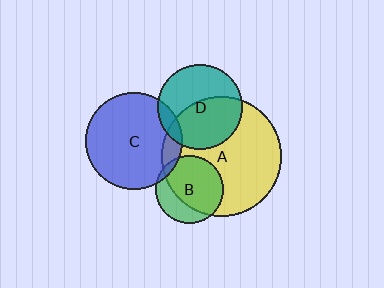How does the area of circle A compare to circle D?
Approximately 2.0 times.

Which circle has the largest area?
Circle A (yellow).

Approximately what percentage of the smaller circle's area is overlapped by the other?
Approximately 50%.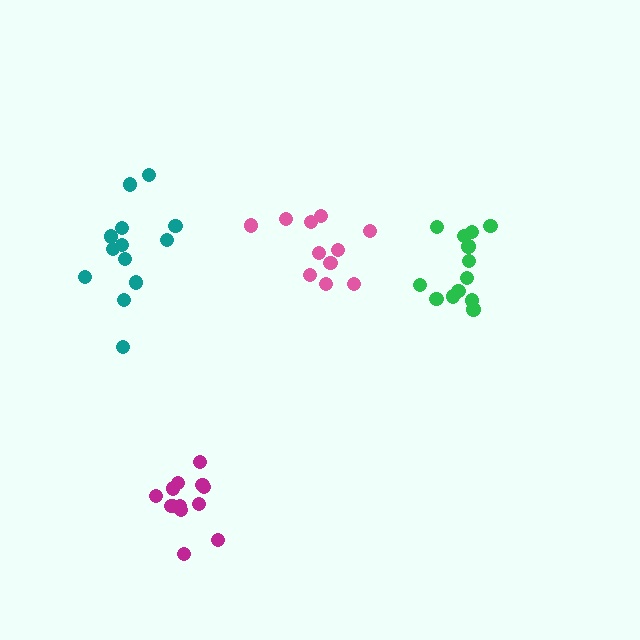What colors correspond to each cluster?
The clusters are colored: pink, teal, green, magenta.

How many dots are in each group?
Group 1: 11 dots, Group 2: 13 dots, Group 3: 13 dots, Group 4: 13 dots (50 total).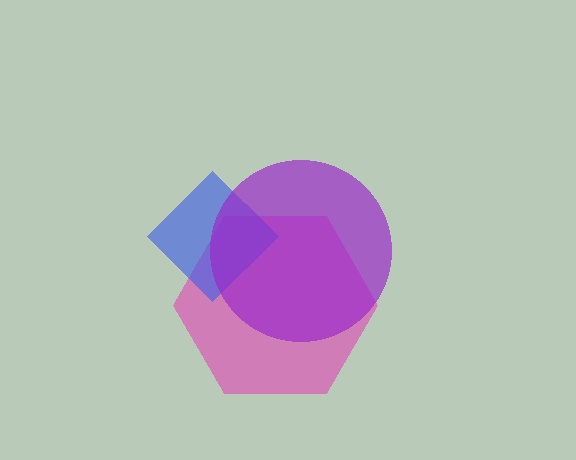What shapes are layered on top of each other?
The layered shapes are: a pink hexagon, a blue diamond, a purple circle.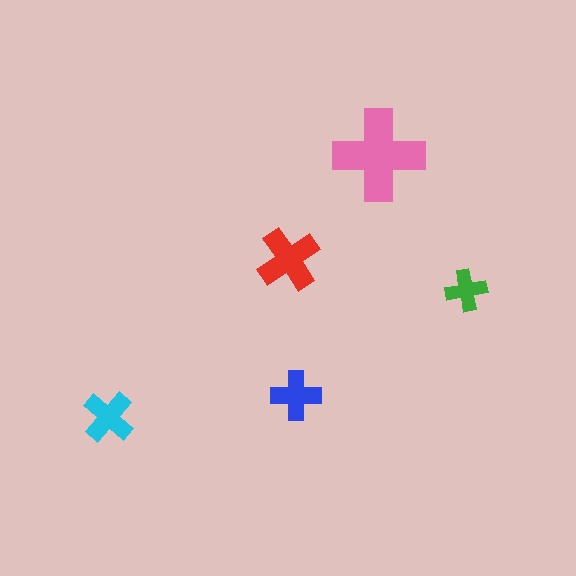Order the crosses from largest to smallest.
the pink one, the red one, the cyan one, the blue one, the green one.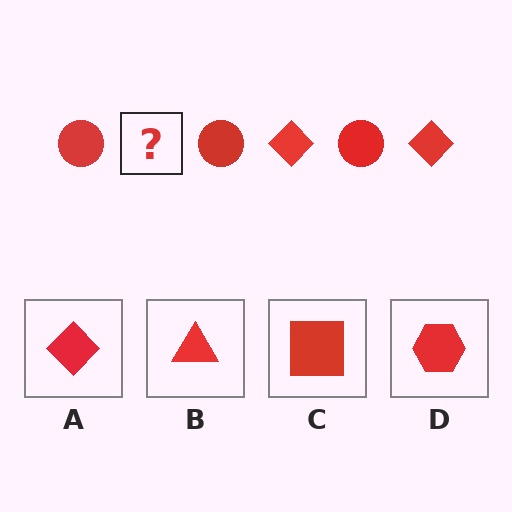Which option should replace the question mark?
Option A.